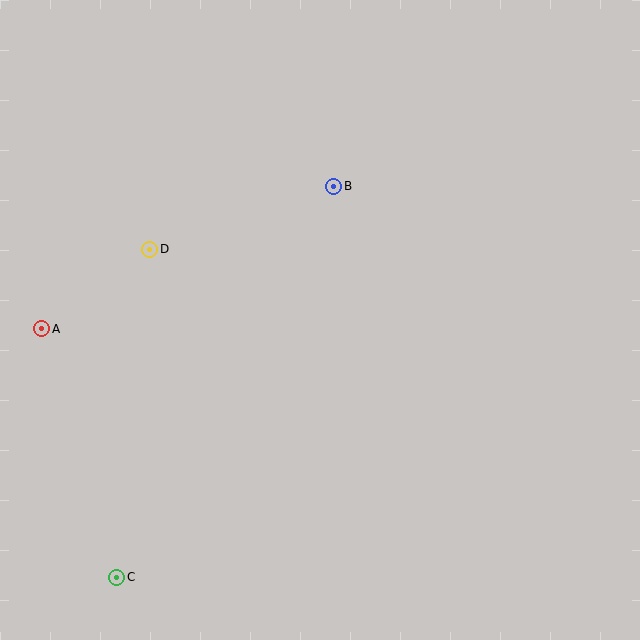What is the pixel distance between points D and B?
The distance between D and B is 194 pixels.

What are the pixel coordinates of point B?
Point B is at (334, 186).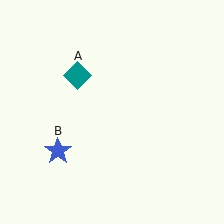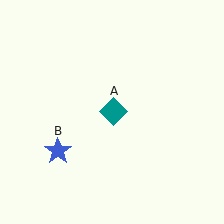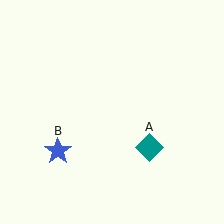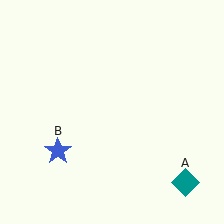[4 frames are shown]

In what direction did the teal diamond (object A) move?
The teal diamond (object A) moved down and to the right.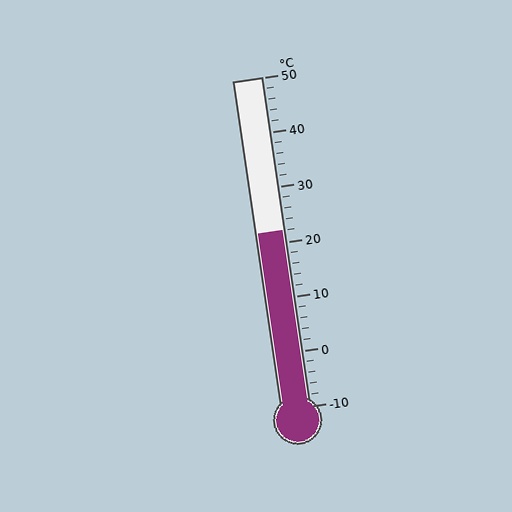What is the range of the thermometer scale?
The thermometer scale ranges from -10°C to 50°C.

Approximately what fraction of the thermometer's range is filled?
The thermometer is filled to approximately 55% of its range.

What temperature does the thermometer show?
The thermometer shows approximately 22°C.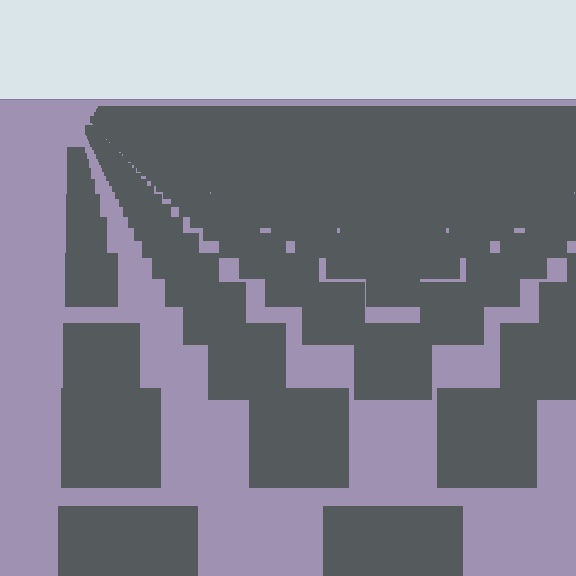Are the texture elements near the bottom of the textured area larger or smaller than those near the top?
Larger. Near the bottom, elements are closer to the viewer and appear at a bigger on-screen size.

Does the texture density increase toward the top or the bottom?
Density increases toward the top.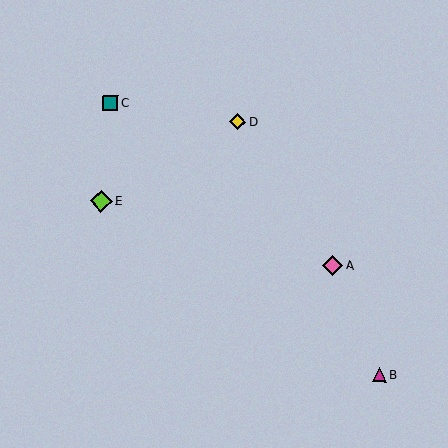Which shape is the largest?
The lime diamond (labeled E) is the largest.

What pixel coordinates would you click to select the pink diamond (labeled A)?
Click at (333, 265) to select the pink diamond A.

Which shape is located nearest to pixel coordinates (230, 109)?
The yellow diamond (labeled D) at (237, 122) is nearest to that location.